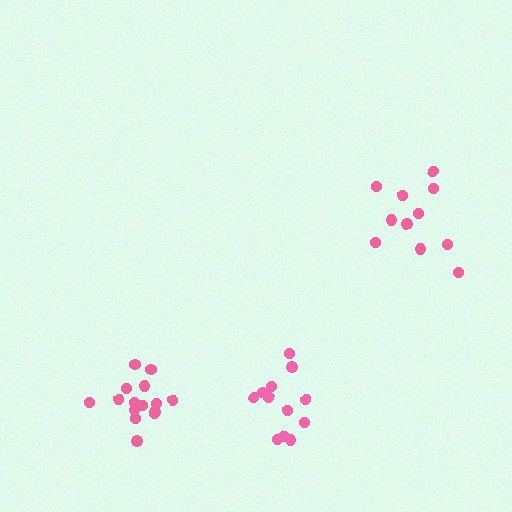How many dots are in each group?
Group 1: 11 dots, Group 2: 15 dots, Group 3: 12 dots (38 total).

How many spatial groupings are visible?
There are 3 spatial groupings.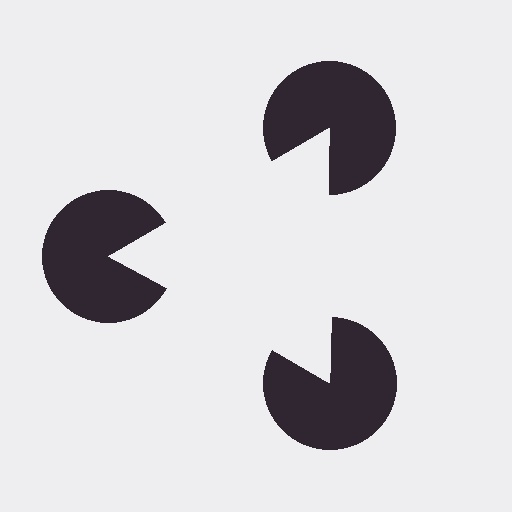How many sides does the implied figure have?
3 sides.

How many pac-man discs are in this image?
There are 3 — one at each vertex of the illusory triangle.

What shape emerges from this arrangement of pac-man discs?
An illusory triangle — its edges are inferred from the aligned wedge cuts in the pac-man discs, not physically drawn.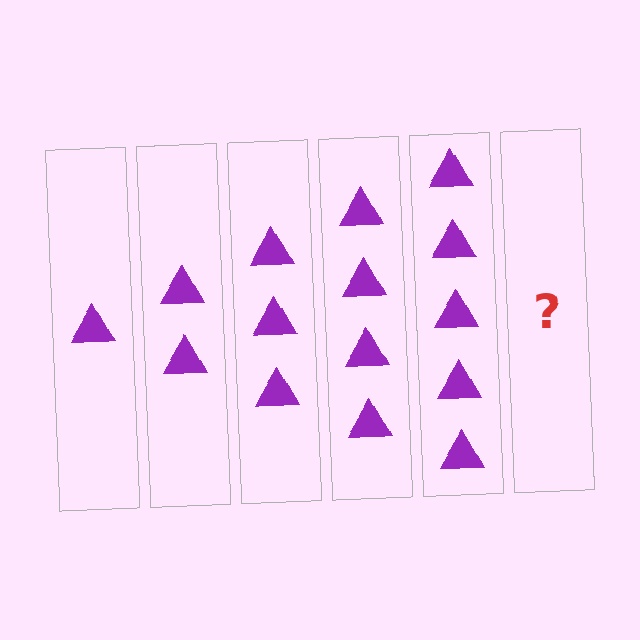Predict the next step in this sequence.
The next step is 6 triangles.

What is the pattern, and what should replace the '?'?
The pattern is that each step adds one more triangle. The '?' should be 6 triangles.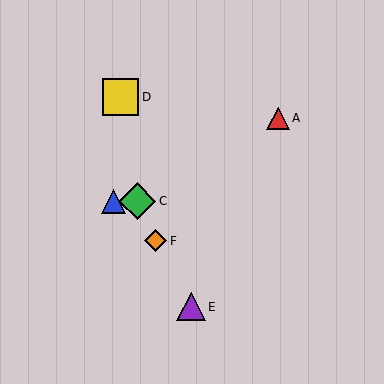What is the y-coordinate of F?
Object F is at y≈241.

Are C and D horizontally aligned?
No, C is at y≈201 and D is at y≈97.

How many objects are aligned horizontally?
2 objects (B, C) are aligned horizontally.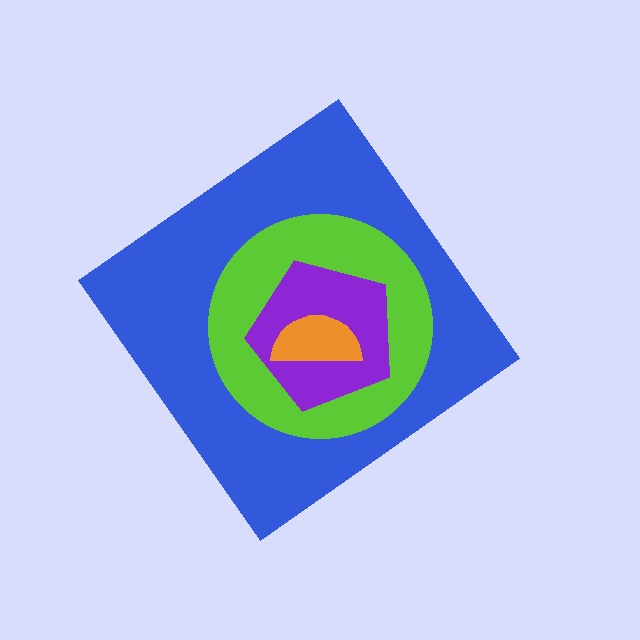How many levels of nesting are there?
4.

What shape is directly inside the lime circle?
The purple pentagon.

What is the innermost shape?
The orange semicircle.